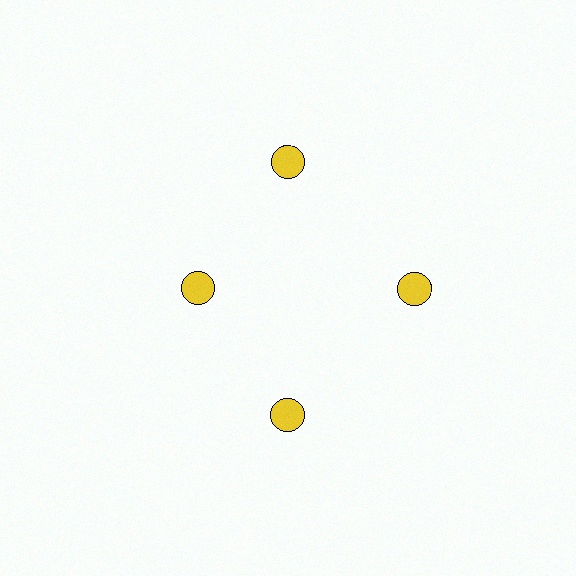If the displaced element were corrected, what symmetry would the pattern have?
It would have 4-fold rotational symmetry — the pattern would map onto itself every 90 degrees.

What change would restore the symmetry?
The symmetry would be restored by moving it outward, back onto the ring so that all 4 circles sit at equal angles and equal distance from the center.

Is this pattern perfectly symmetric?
No. The 4 yellow circles are arranged in a ring, but one element near the 9 o'clock position is pulled inward toward the center, breaking the 4-fold rotational symmetry.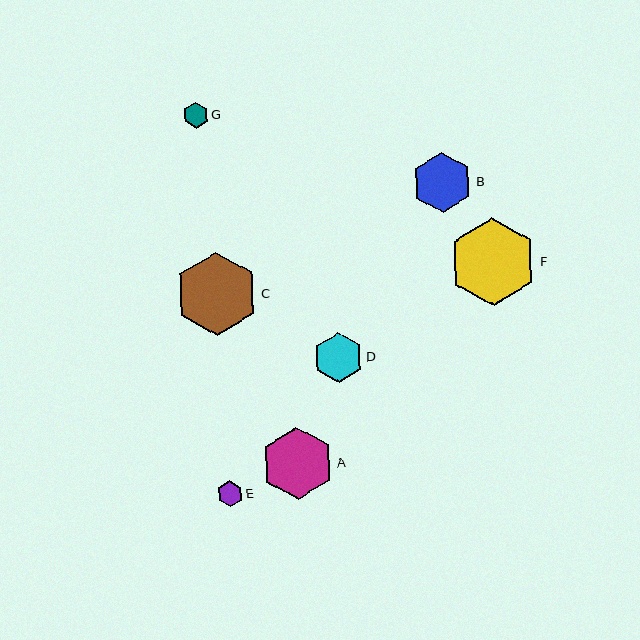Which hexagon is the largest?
Hexagon F is the largest with a size of approximately 89 pixels.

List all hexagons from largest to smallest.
From largest to smallest: F, C, A, B, D, G, E.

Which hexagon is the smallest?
Hexagon E is the smallest with a size of approximately 26 pixels.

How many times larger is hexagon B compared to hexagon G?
Hexagon B is approximately 2.3 times the size of hexagon G.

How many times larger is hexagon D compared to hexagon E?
Hexagon D is approximately 2.0 times the size of hexagon E.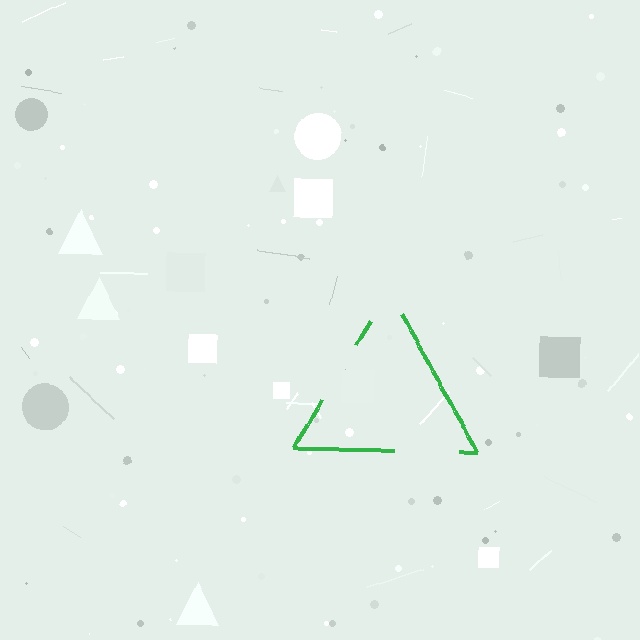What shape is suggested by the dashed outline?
The dashed outline suggests a triangle.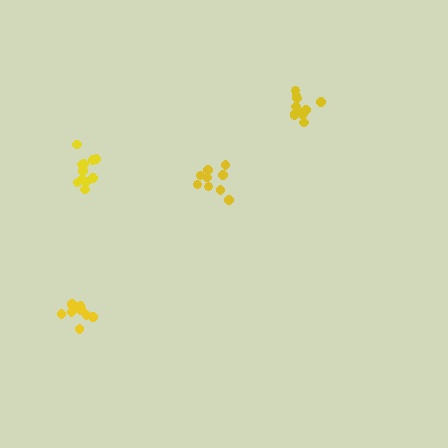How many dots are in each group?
Group 1: 11 dots, Group 2: 12 dots, Group 3: 12 dots, Group 4: 9 dots (44 total).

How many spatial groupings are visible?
There are 4 spatial groupings.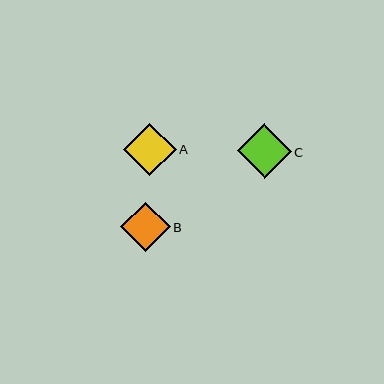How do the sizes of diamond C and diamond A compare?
Diamond C and diamond A are approximately the same size.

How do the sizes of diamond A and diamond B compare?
Diamond A and diamond B are approximately the same size.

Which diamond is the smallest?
Diamond B is the smallest with a size of approximately 50 pixels.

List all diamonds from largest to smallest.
From largest to smallest: C, A, B.